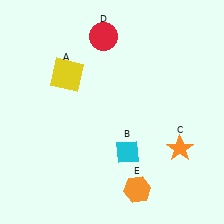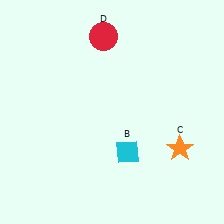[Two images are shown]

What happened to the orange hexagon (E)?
The orange hexagon (E) was removed in Image 2. It was in the bottom-right area of Image 1.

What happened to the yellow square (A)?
The yellow square (A) was removed in Image 2. It was in the top-left area of Image 1.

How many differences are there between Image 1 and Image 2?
There are 2 differences between the two images.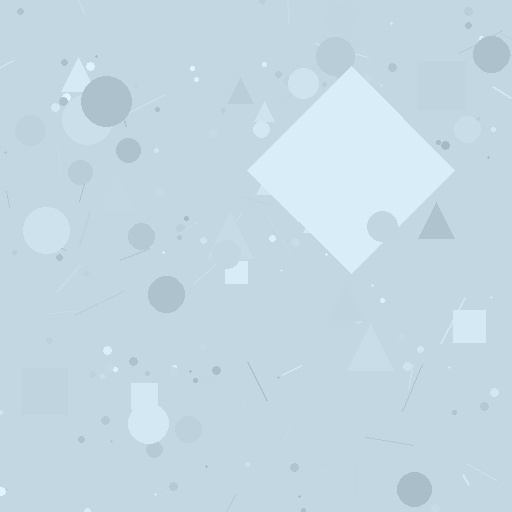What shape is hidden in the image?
A diamond is hidden in the image.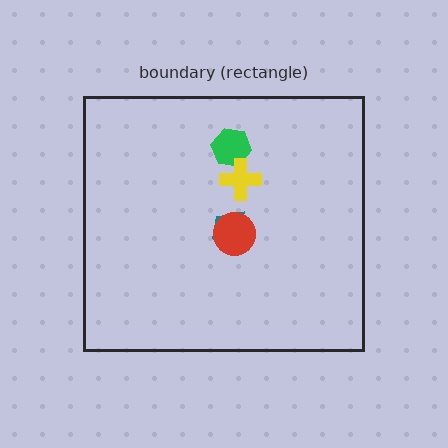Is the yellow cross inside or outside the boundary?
Inside.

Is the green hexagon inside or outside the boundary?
Inside.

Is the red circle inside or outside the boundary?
Inside.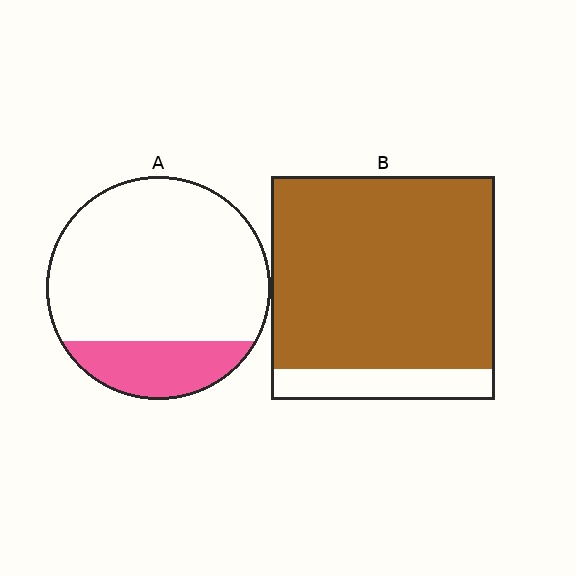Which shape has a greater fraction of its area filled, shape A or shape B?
Shape B.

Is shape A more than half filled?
No.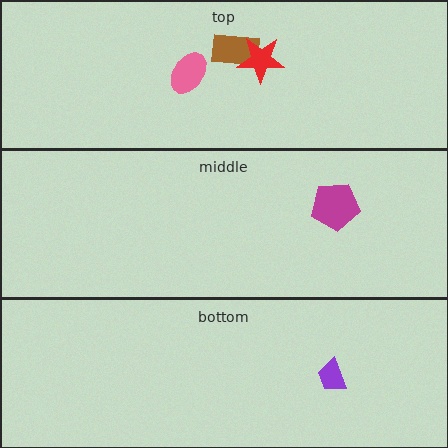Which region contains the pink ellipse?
The top region.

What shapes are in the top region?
The brown rectangle, the pink ellipse, the red star.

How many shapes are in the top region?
3.